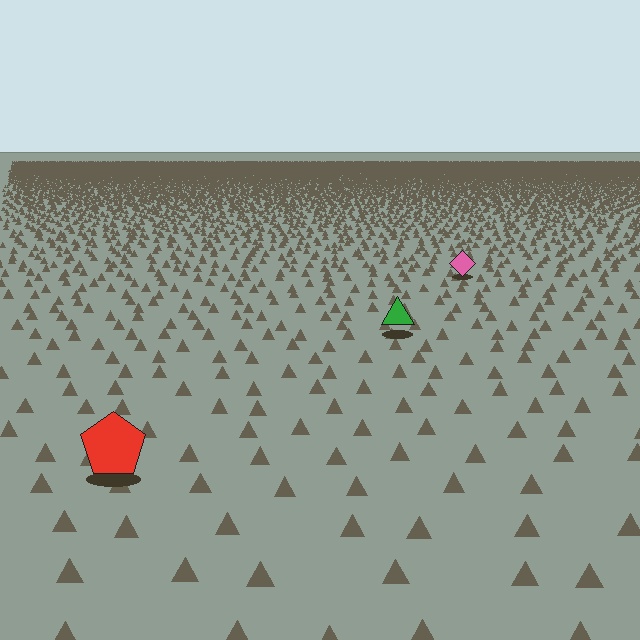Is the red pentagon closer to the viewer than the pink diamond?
Yes. The red pentagon is closer — you can tell from the texture gradient: the ground texture is coarser near it.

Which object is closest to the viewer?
The red pentagon is closest. The texture marks near it are larger and more spread out.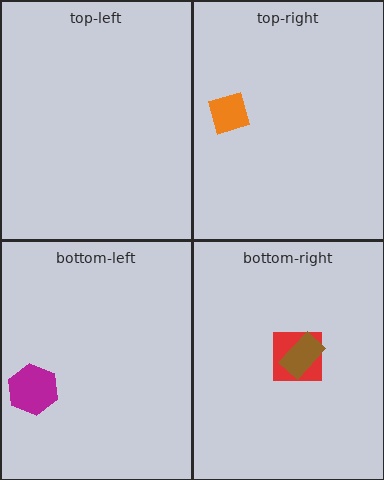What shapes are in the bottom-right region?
The red square, the brown rectangle.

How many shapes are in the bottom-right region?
2.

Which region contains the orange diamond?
The top-right region.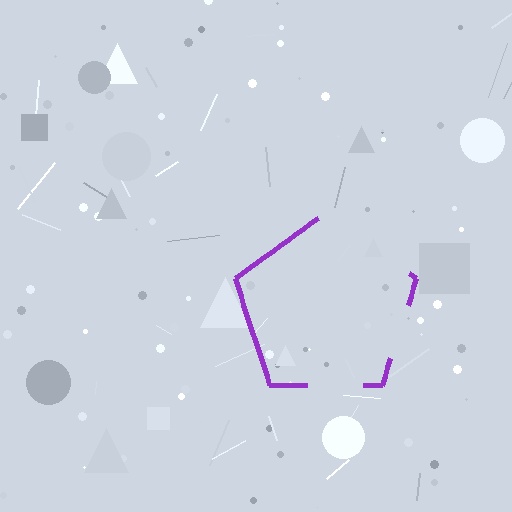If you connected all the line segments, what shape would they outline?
They would outline a pentagon.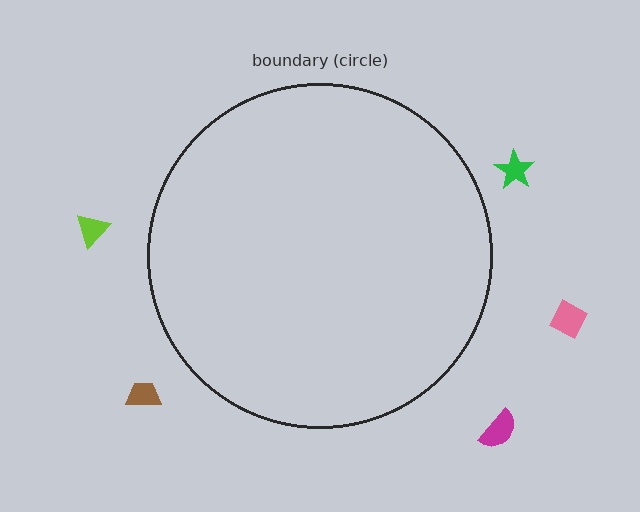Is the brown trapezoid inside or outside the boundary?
Outside.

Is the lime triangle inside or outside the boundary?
Outside.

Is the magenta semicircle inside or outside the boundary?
Outside.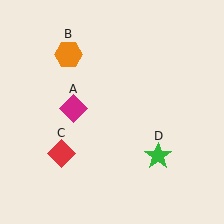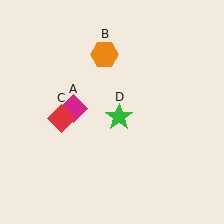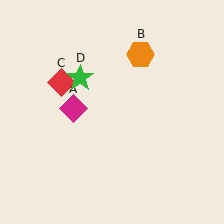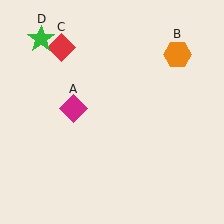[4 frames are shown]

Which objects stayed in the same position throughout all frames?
Magenta diamond (object A) remained stationary.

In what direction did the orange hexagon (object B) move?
The orange hexagon (object B) moved right.